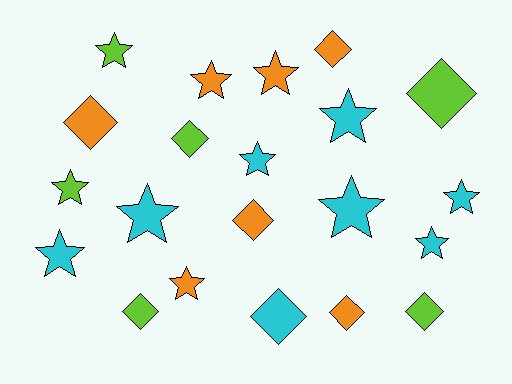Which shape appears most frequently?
Star, with 12 objects.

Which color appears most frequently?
Cyan, with 8 objects.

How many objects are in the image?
There are 21 objects.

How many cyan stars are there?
There are 7 cyan stars.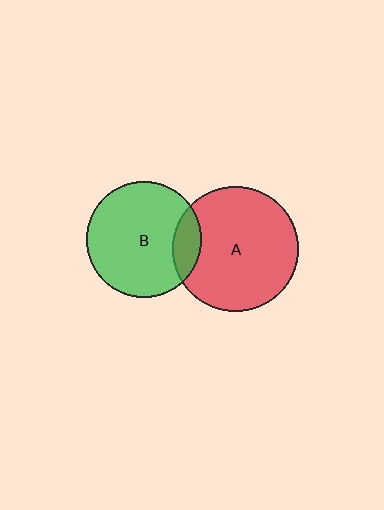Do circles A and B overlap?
Yes.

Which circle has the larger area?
Circle A (red).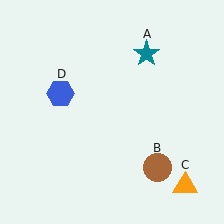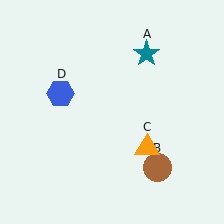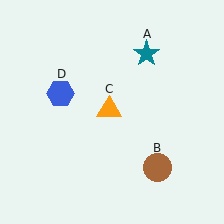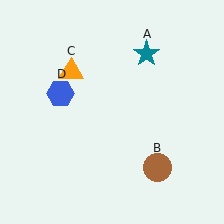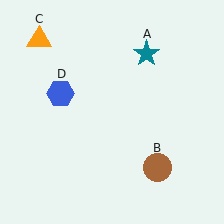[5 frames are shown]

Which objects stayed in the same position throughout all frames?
Teal star (object A) and brown circle (object B) and blue hexagon (object D) remained stationary.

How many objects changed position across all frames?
1 object changed position: orange triangle (object C).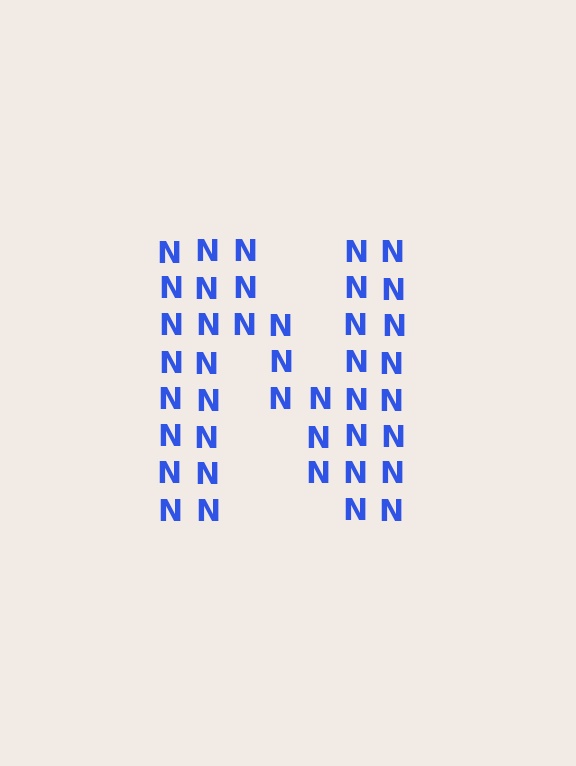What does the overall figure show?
The overall figure shows the letter N.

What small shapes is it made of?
It is made of small letter N's.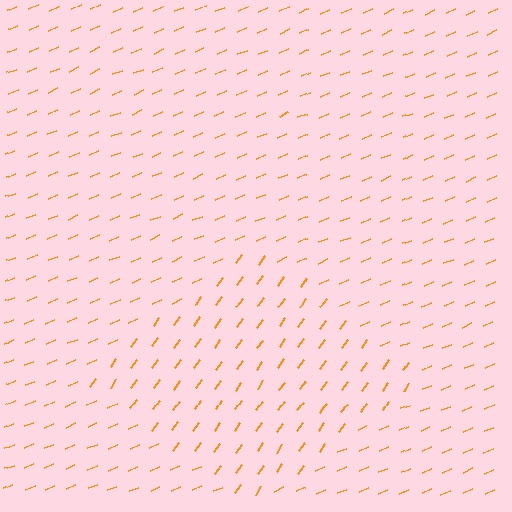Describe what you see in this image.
The image is filled with small orange line segments. A diamond region in the image has lines oriented differently from the surrounding lines, creating a visible texture boundary.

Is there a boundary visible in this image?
Yes, there is a texture boundary formed by a change in line orientation.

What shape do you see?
I see a diamond.